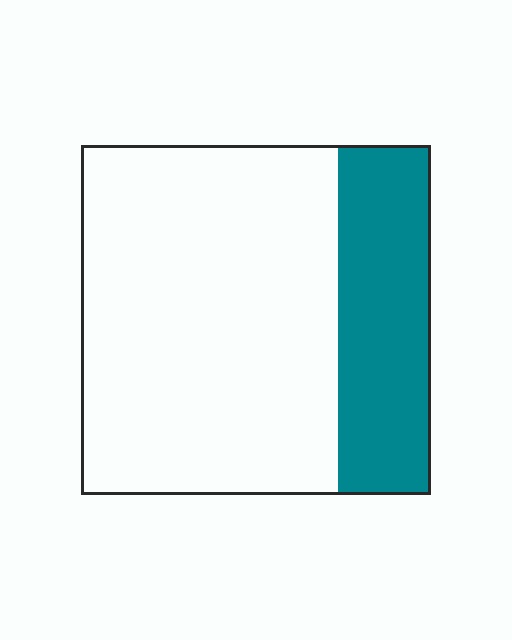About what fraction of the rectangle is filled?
About one quarter (1/4).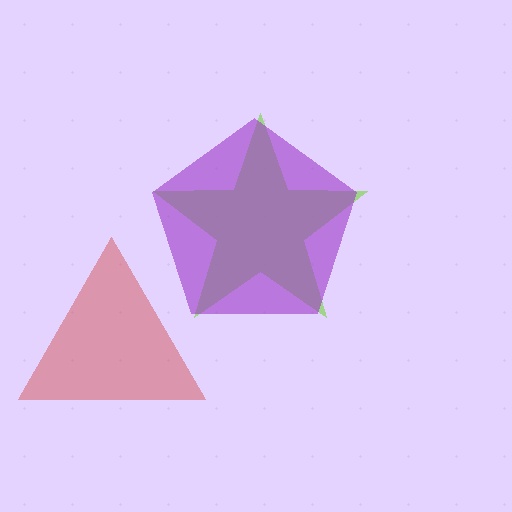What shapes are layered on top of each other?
The layered shapes are: a lime star, a red triangle, a purple pentagon.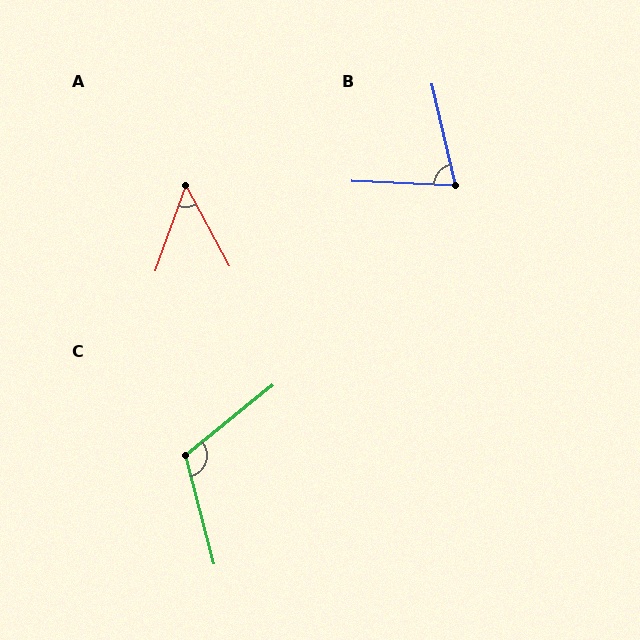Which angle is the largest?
C, at approximately 114 degrees.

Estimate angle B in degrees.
Approximately 75 degrees.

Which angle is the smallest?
A, at approximately 48 degrees.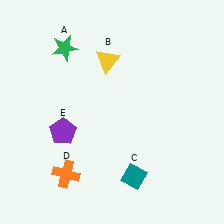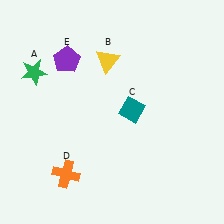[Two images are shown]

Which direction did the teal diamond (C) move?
The teal diamond (C) moved up.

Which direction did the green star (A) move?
The green star (A) moved left.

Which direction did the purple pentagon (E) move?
The purple pentagon (E) moved up.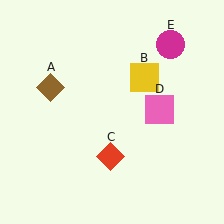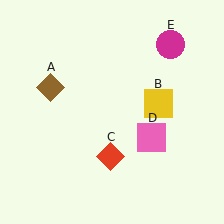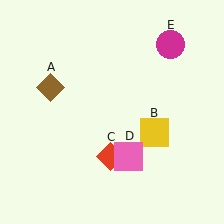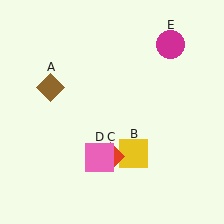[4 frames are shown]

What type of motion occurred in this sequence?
The yellow square (object B), pink square (object D) rotated clockwise around the center of the scene.